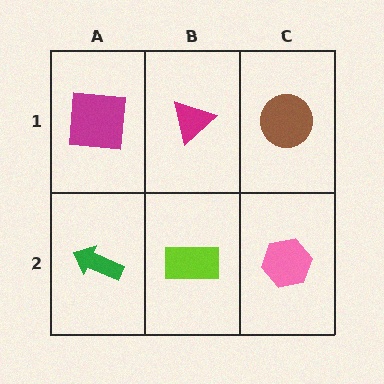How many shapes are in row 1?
3 shapes.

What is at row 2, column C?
A pink hexagon.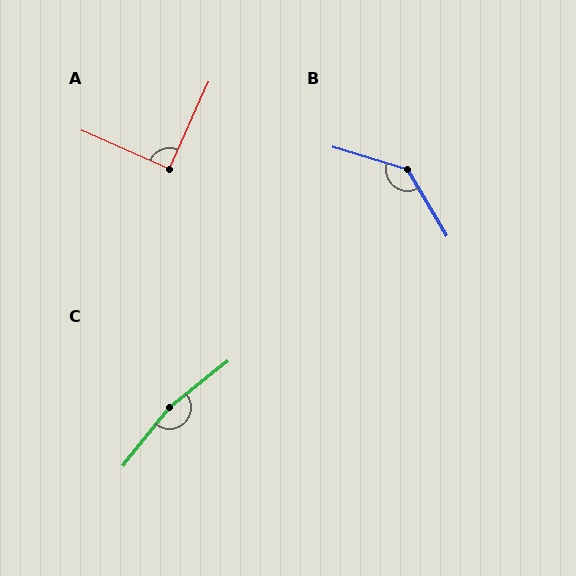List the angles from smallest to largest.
A (90°), B (137°), C (168°).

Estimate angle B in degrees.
Approximately 137 degrees.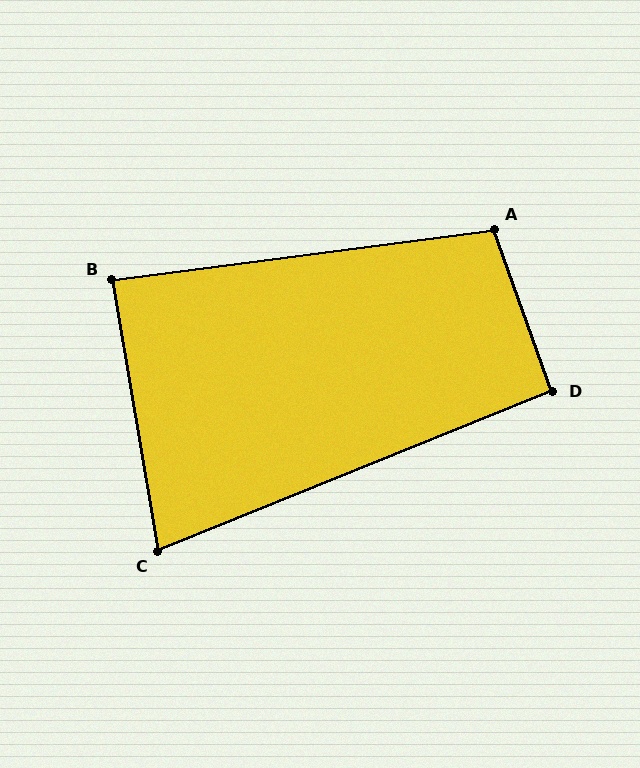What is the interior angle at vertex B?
Approximately 88 degrees (approximately right).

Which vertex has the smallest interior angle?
C, at approximately 78 degrees.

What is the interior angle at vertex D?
Approximately 92 degrees (approximately right).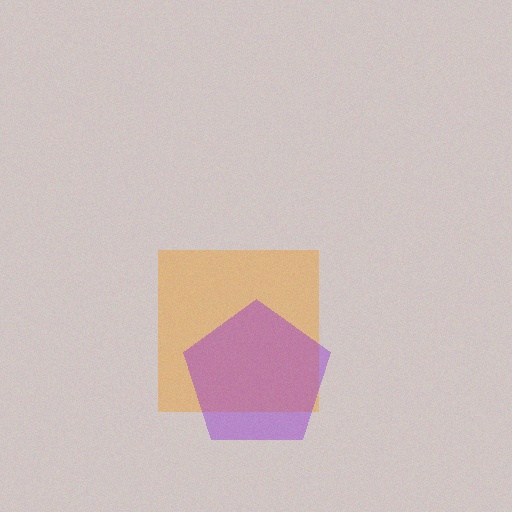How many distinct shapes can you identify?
There are 2 distinct shapes: an orange square, a purple pentagon.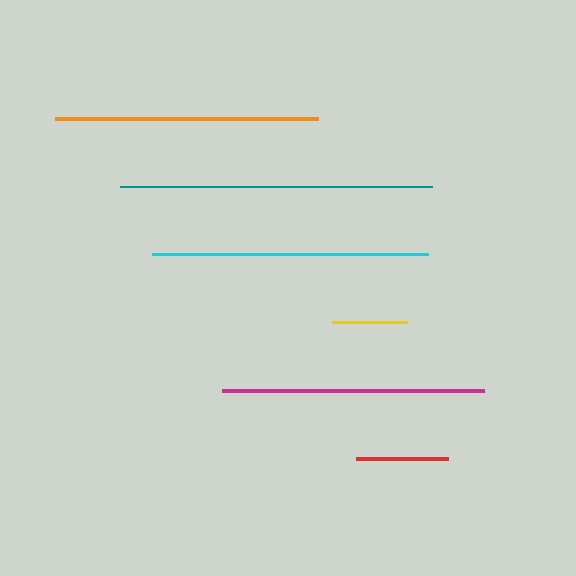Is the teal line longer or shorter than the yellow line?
The teal line is longer than the yellow line.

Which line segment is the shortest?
The yellow line is the shortest at approximately 75 pixels.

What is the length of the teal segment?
The teal segment is approximately 312 pixels long.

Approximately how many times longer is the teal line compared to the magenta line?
The teal line is approximately 1.2 times the length of the magenta line.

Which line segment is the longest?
The teal line is the longest at approximately 312 pixels.